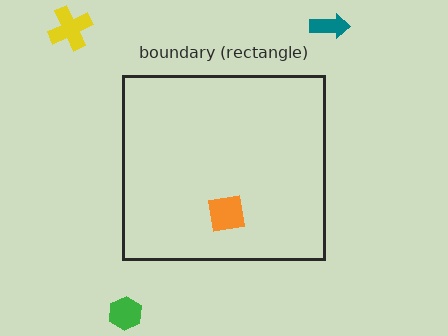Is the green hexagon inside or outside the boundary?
Outside.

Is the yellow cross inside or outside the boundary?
Outside.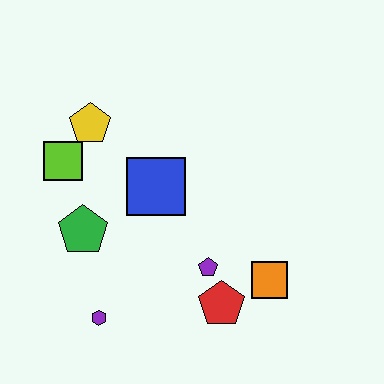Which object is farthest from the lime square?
The orange square is farthest from the lime square.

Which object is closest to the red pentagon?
The purple pentagon is closest to the red pentagon.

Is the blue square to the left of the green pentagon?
No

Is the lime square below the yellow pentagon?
Yes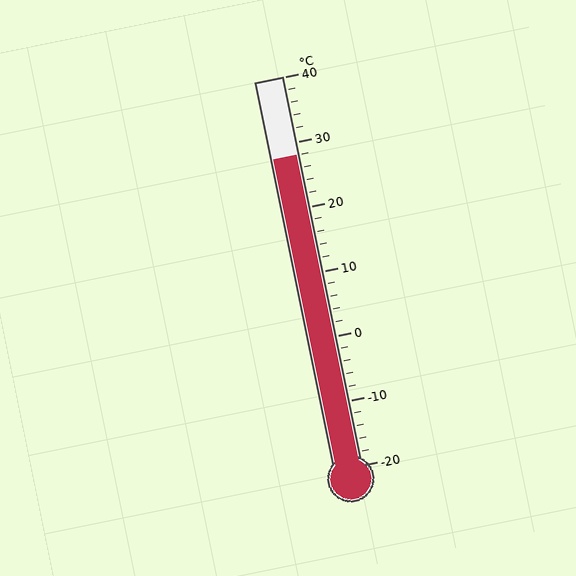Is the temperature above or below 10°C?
The temperature is above 10°C.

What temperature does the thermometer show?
The thermometer shows approximately 28°C.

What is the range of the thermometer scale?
The thermometer scale ranges from -20°C to 40°C.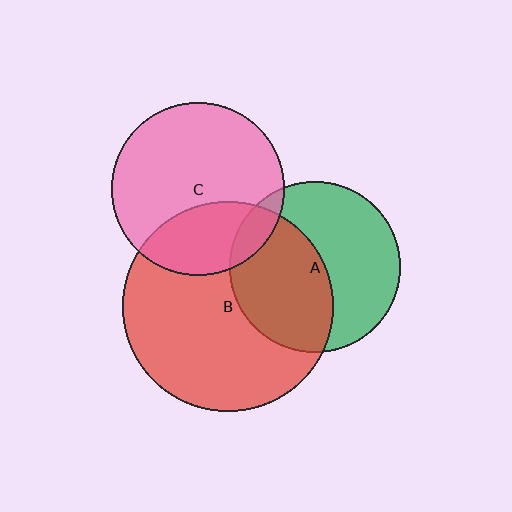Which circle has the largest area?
Circle B (red).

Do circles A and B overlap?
Yes.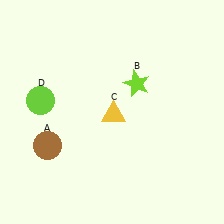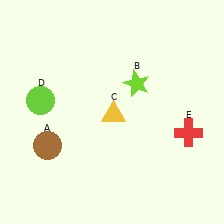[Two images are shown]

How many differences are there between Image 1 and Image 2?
There is 1 difference between the two images.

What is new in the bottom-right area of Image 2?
A red cross (E) was added in the bottom-right area of Image 2.